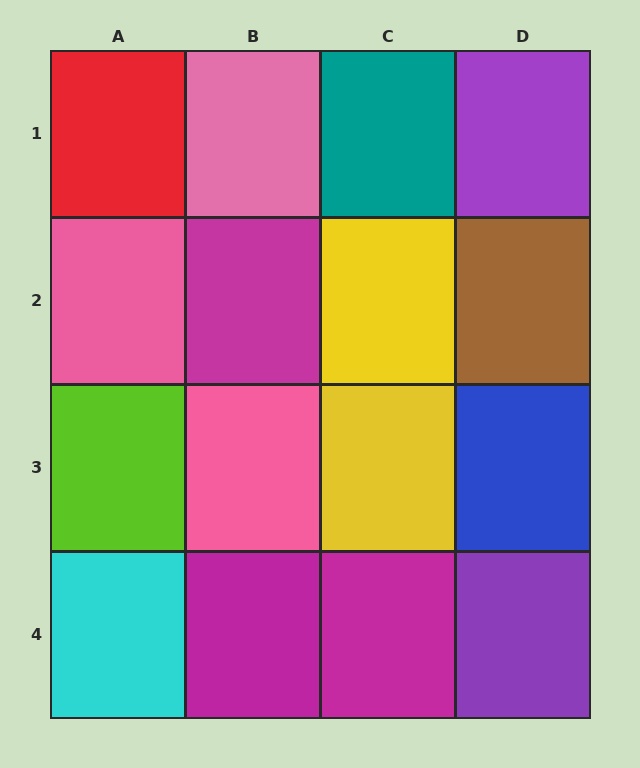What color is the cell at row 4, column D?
Purple.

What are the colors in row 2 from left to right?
Pink, magenta, yellow, brown.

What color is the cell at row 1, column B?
Pink.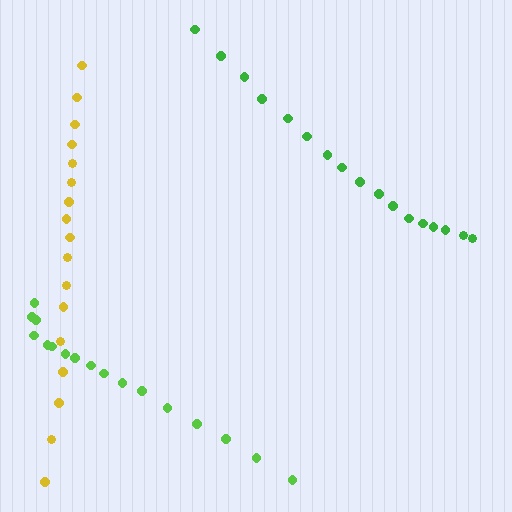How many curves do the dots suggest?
There are 3 distinct paths.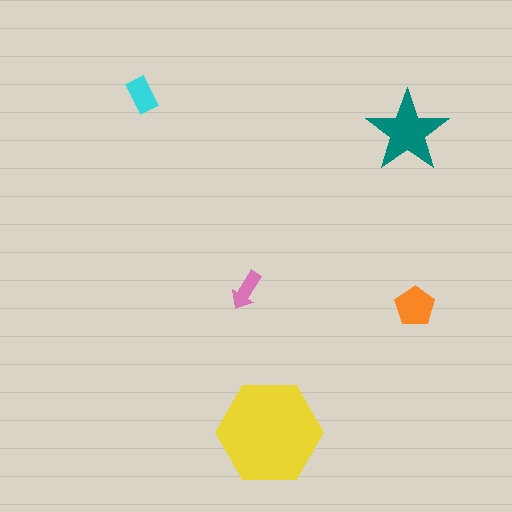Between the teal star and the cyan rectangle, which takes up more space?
The teal star.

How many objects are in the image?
There are 5 objects in the image.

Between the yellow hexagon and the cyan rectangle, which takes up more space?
The yellow hexagon.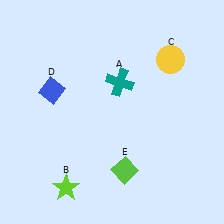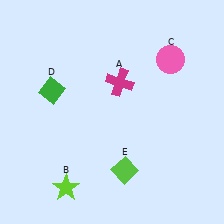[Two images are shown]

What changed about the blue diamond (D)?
In Image 1, D is blue. In Image 2, it changed to green.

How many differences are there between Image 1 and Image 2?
There are 3 differences between the two images.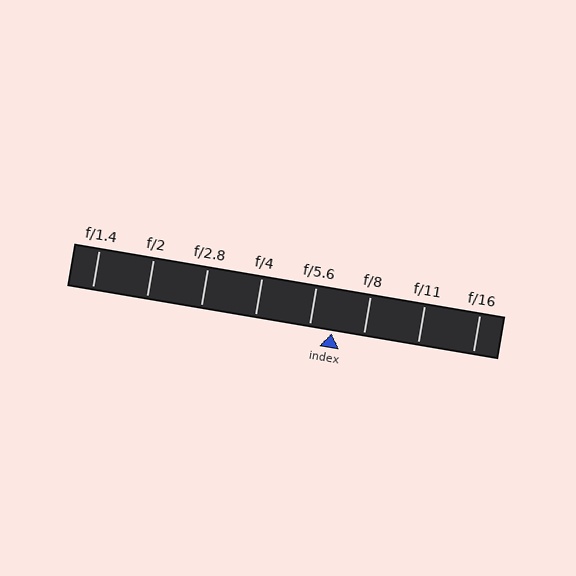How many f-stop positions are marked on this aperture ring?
There are 8 f-stop positions marked.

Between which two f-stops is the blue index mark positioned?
The index mark is between f/5.6 and f/8.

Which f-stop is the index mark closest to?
The index mark is closest to f/5.6.